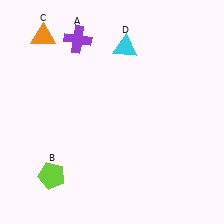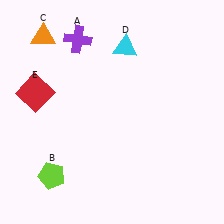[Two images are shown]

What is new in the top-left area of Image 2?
A red square (E) was added in the top-left area of Image 2.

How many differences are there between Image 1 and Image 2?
There is 1 difference between the two images.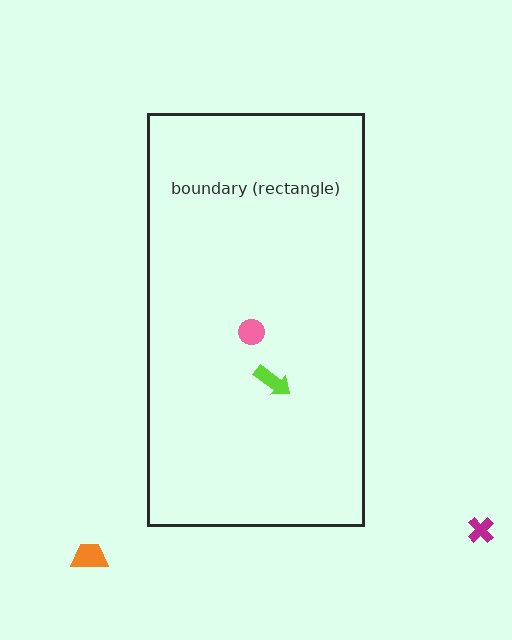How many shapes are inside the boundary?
2 inside, 2 outside.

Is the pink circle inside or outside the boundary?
Inside.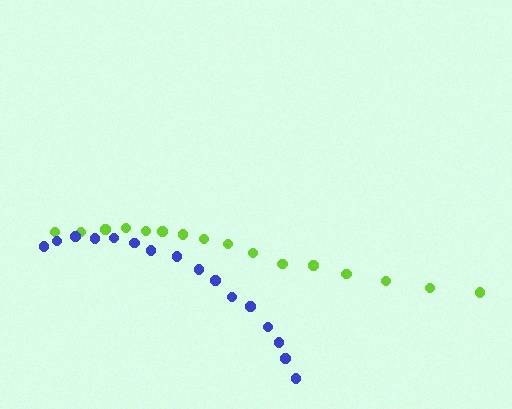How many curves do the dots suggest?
There are 2 distinct paths.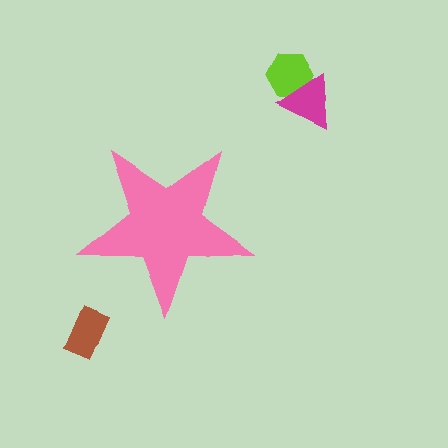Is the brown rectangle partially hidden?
No, the brown rectangle is fully visible.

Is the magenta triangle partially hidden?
No, the magenta triangle is fully visible.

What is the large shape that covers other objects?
A pink star.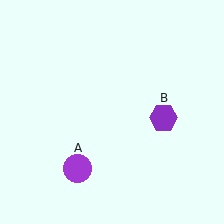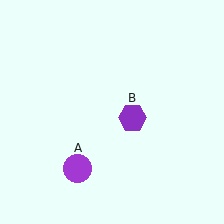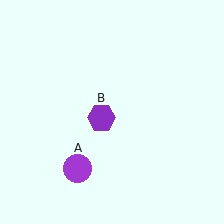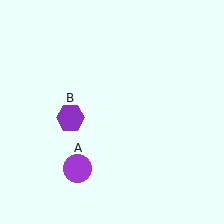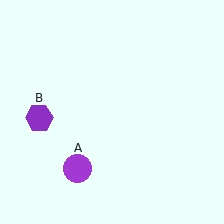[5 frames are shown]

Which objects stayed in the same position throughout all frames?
Purple circle (object A) remained stationary.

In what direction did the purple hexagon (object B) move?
The purple hexagon (object B) moved left.